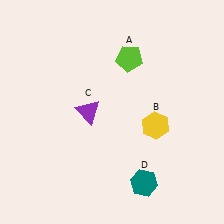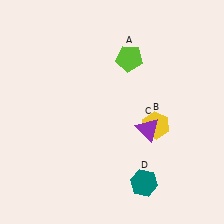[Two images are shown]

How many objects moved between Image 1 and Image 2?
1 object moved between the two images.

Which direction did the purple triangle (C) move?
The purple triangle (C) moved right.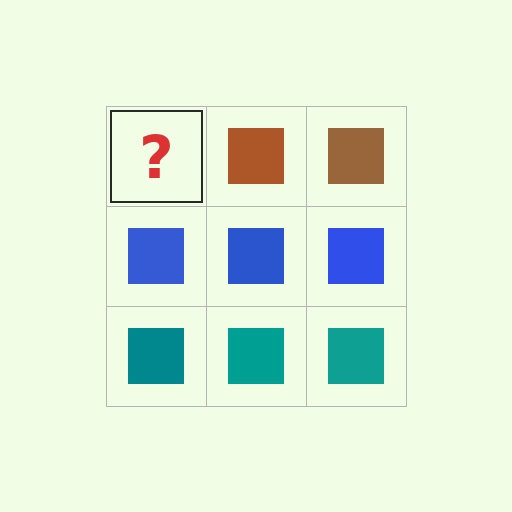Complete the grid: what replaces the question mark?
The question mark should be replaced with a brown square.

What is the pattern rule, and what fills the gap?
The rule is that each row has a consistent color. The gap should be filled with a brown square.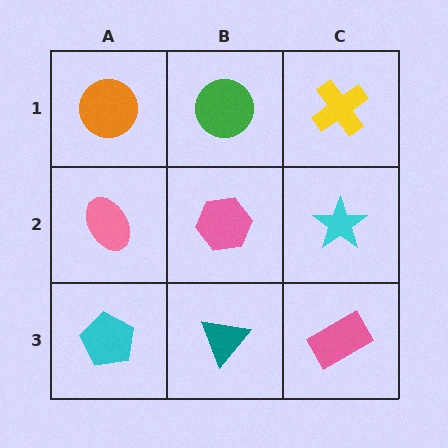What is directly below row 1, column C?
A cyan star.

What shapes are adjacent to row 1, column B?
A pink hexagon (row 2, column B), an orange circle (row 1, column A), a yellow cross (row 1, column C).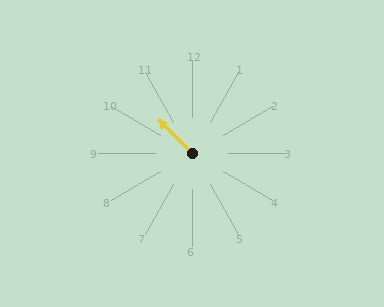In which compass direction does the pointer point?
Northwest.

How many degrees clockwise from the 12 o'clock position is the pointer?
Approximately 315 degrees.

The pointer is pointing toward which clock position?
Roughly 11 o'clock.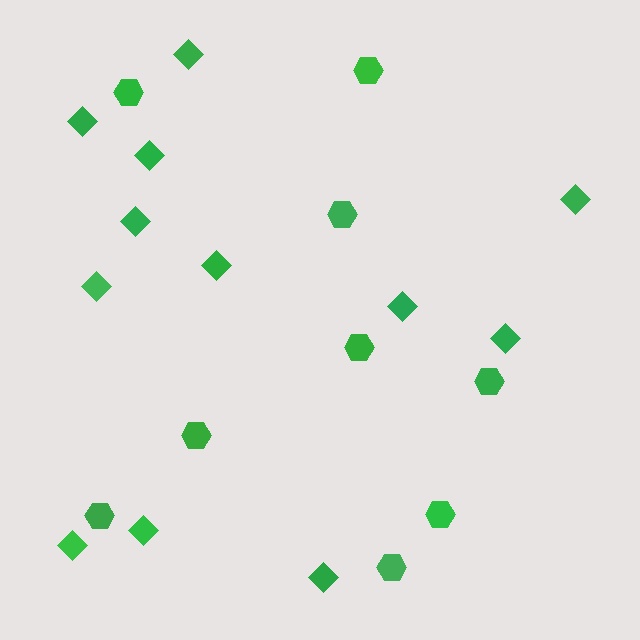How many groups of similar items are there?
There are 2 groups: one group of diamonds (12) and one group of hexagons (9).